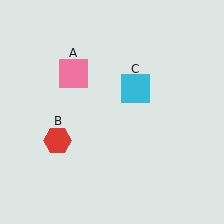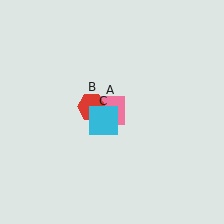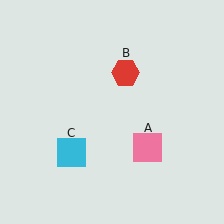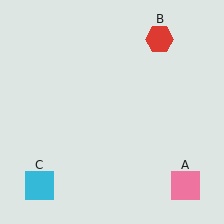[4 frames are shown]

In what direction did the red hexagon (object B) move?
The red hexagon (object B) moved up and to the right.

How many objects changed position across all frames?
3 objects changed position: pink square (object A), red hexagon (object B), cyan square (object C).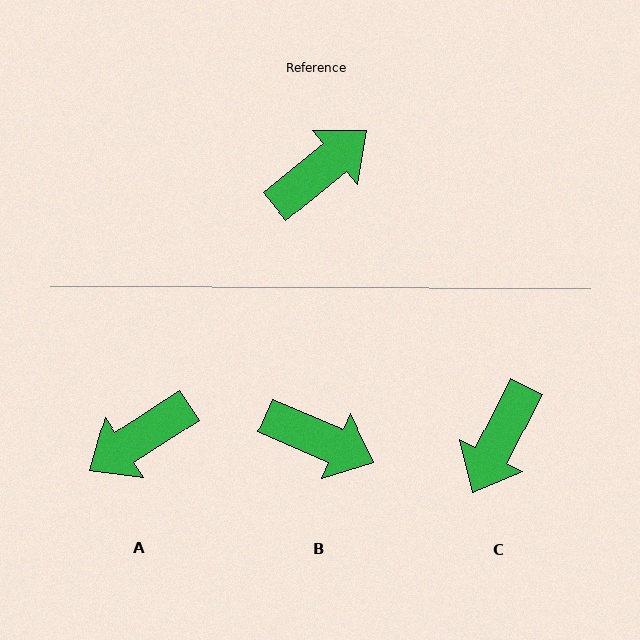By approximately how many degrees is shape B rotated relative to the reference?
Approximately 63 degrees clockwise.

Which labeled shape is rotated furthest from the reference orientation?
A, about 174 degrees away.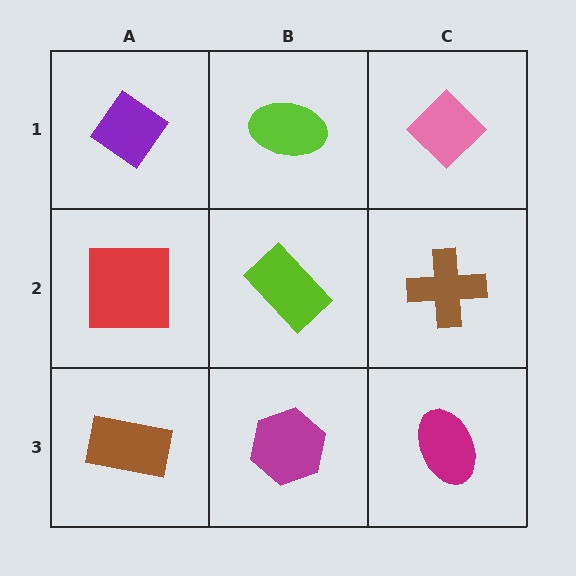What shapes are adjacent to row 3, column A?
A red square (row 2, column A), a magenta hexagon (row 3, column B).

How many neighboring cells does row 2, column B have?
4.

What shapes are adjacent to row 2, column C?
A pink diamond (row 1, column C), a magenta ellipse (row 3, column C), a lime rectangle (row 2, column B).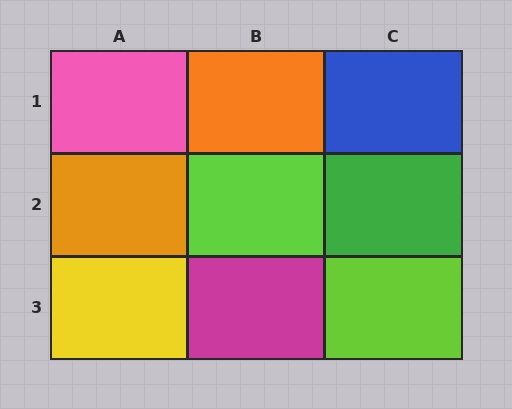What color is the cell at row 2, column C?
Green.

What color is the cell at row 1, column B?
Orange.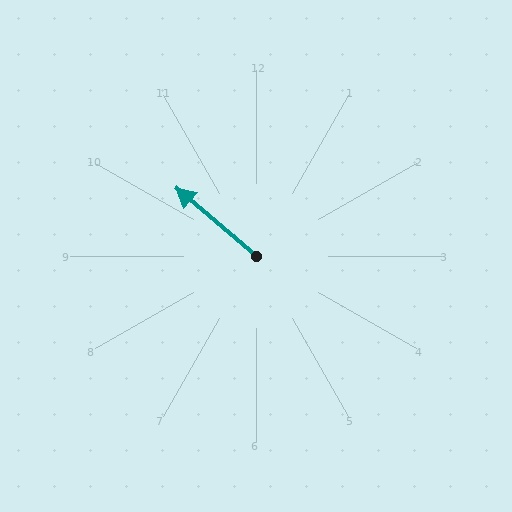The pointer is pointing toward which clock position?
Roughly 10 o'clock.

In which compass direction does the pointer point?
Northwest.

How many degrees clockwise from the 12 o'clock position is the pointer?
Approximately 310 degrees.